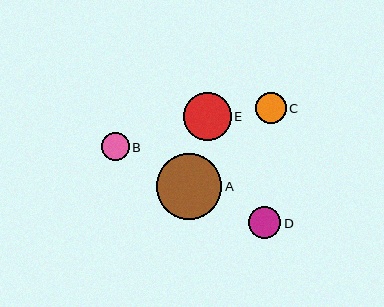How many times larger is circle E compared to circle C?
Circle E is approximately 1.5 times the size of circle C.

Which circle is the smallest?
Circle B is the smallest with a size of approximately 28 pixels.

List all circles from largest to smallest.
From largest to smallest: A, E, D, C, B.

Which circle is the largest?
Circle A is the largest with a size of approximately 65 pixels.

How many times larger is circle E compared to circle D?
Circle E is approximately 1.5 times the size of circle D.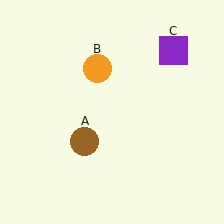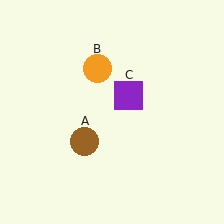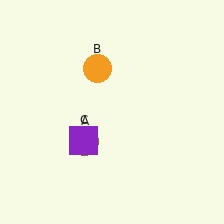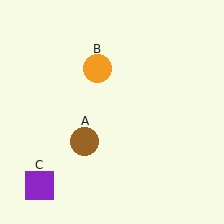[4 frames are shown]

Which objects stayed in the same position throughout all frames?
Brown circle (object A) and orange circle (object B) remained stationary.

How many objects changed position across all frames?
1 object changed position: purple square (object C).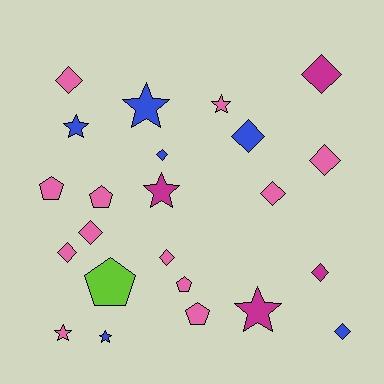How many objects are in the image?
There are 23 objects.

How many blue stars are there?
There are 3 blue stars.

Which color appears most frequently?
Pink, with 12 objects.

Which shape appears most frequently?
Diamond, with 11 objects.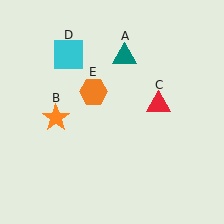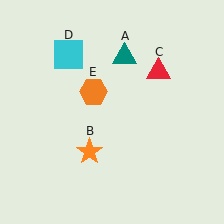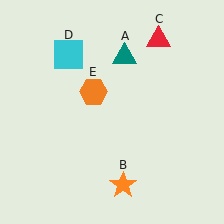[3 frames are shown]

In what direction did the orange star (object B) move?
The orange star (object B) moved down and to the right.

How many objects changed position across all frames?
2 objects changed position: orange star (object B), red triangle (object C).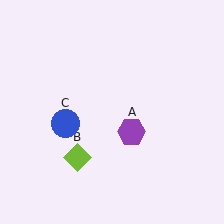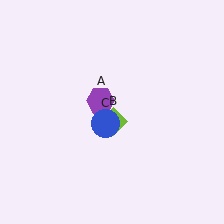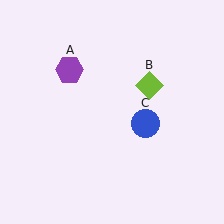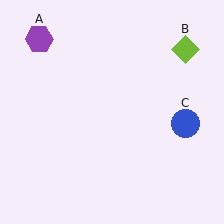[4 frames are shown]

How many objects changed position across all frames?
3 objects changed position: purple hexagon (object A), lime diamond (object B), blue circle (object C).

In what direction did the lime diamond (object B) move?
The lime diamond (object B) moved up and to the right.